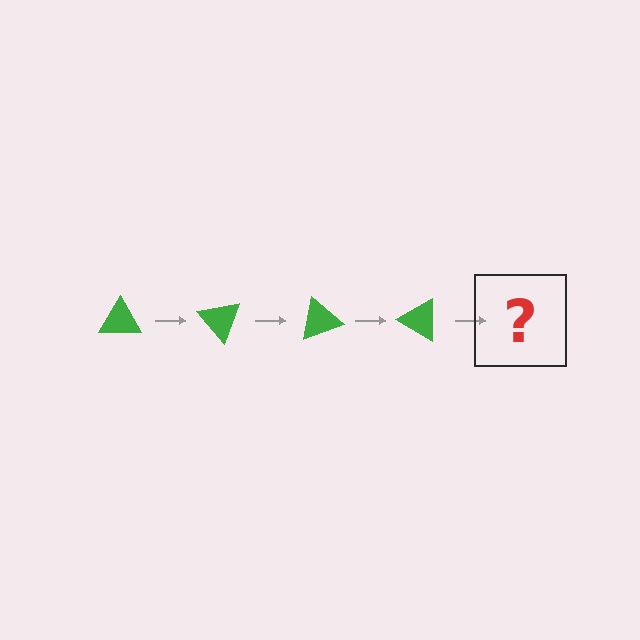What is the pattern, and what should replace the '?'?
The pattern is that the triangle rotates 50 degrees each step. The '?' should be a green triangle rotated 200 degrees.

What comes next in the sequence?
The next element should be a green triangle rotated 200 degrees.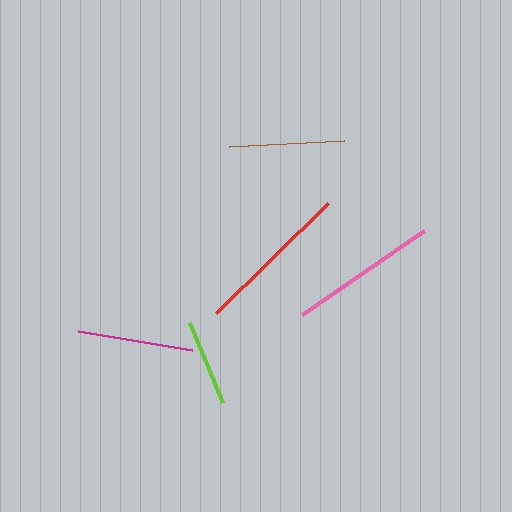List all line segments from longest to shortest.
From longest to shortest: red, pink, brown, magenta, lime.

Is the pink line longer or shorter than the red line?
The red line is longer than the pink line.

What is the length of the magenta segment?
The magenta segment is approximately 115 pixels long.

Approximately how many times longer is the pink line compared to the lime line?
The pink line is approximately 1.7 times the length of the lime line.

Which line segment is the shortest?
The lime line is the shortest at approximately 86 pixels.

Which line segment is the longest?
The red line is the longest at approximately 158 pixels.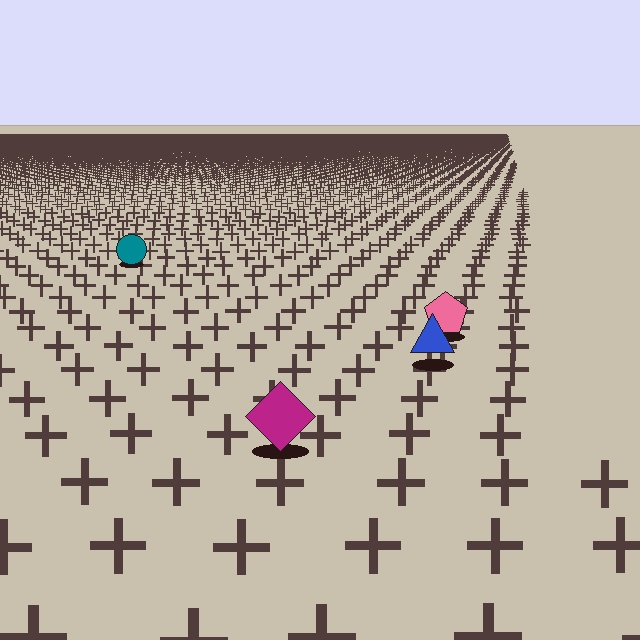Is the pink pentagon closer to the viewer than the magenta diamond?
No. The magenta diamond is closer — you can tell from the texture gradient: the ground texture is coarser near it.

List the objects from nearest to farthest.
From nearest to farthest: the magenta diamond, the blue triangle, the pink pentagon, the teal circle.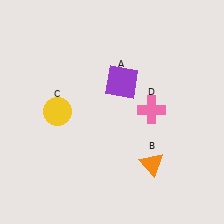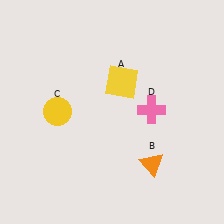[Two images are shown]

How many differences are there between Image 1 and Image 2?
There is 1 difference between the two images.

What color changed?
The square (A) changed from purple in Image 1 to yellow in Image 2.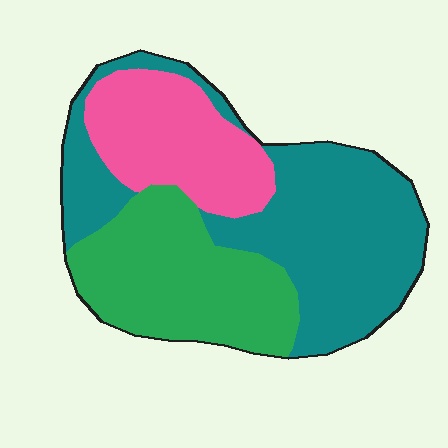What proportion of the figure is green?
Green covers around 30% of the figure.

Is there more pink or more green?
Green.